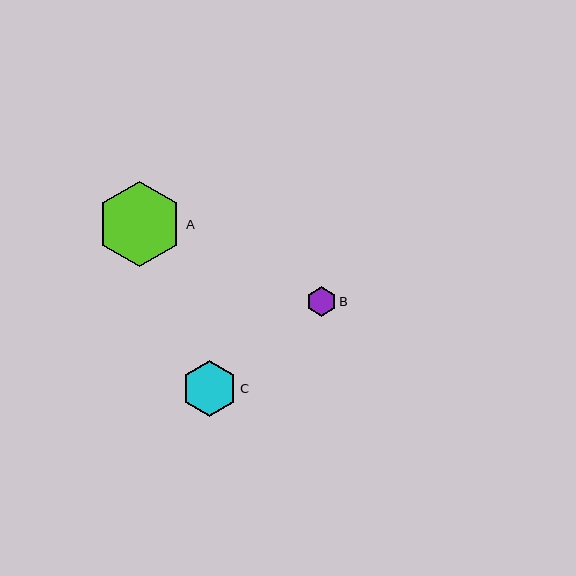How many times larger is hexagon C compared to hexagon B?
Hexagon C is approximately 1.9 times the size of hexagon B.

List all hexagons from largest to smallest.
From largest to smallest: A, C, B.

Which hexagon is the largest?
Hexagon A is the largest with a size of approximately 86 pixels.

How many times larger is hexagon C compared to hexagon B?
Hexagon C is approximately 1.9 times the size of hexagon B.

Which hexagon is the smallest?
Hexagon B is the smallest with a size of approximately 29 pixels.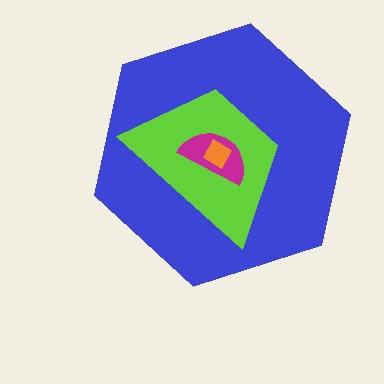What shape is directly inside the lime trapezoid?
The magenta semicircle.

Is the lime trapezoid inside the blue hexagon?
Yes.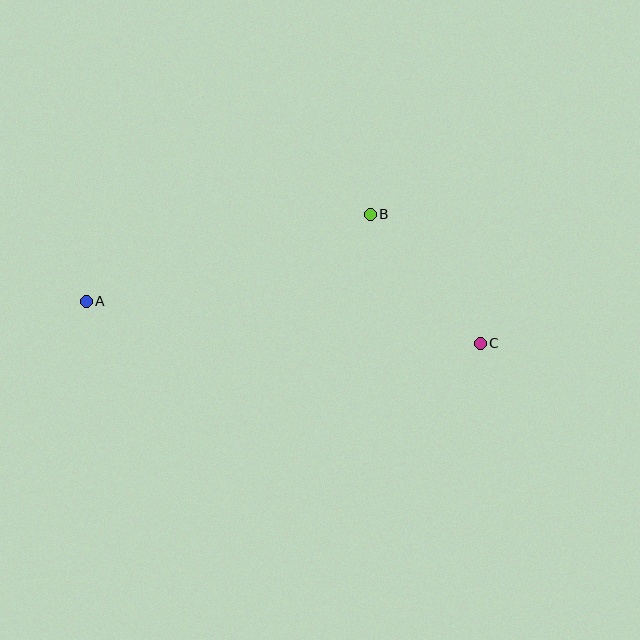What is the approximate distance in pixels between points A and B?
The distance between A and B is approximately 297 pixels.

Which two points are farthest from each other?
Points A and C are farthest from each other.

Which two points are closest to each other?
Points B and C are closest to each other.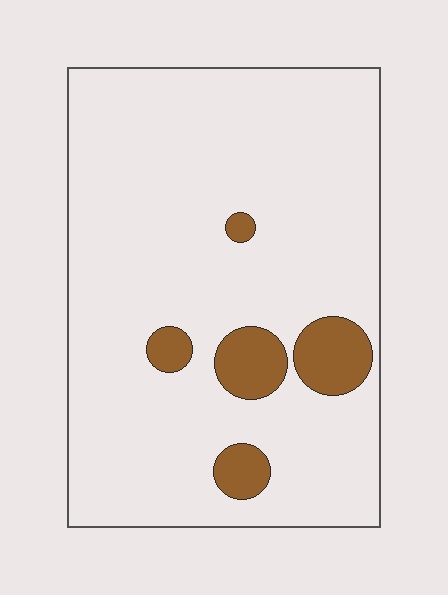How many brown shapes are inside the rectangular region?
5.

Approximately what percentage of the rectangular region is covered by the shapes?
Approximately 10%.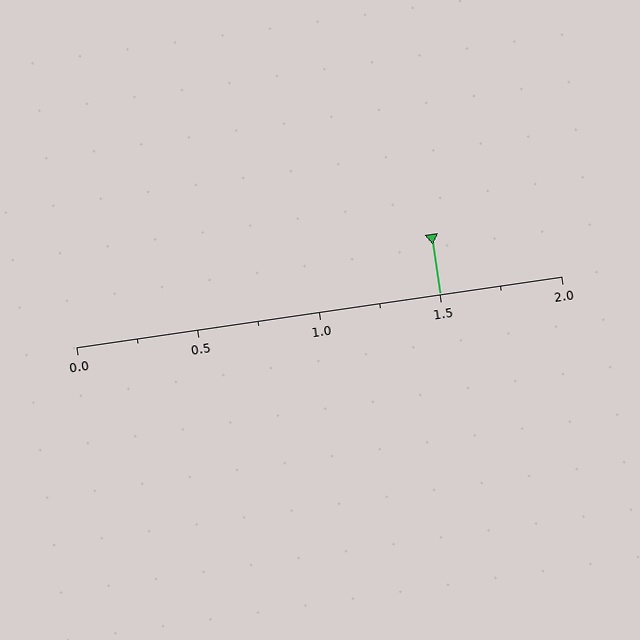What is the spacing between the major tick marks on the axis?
The major ticks are spaced 0.5 apart.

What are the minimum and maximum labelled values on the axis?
The axis runs from 0.0 to 2.0.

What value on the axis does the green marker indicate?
The marker indicates approximately 1.5.